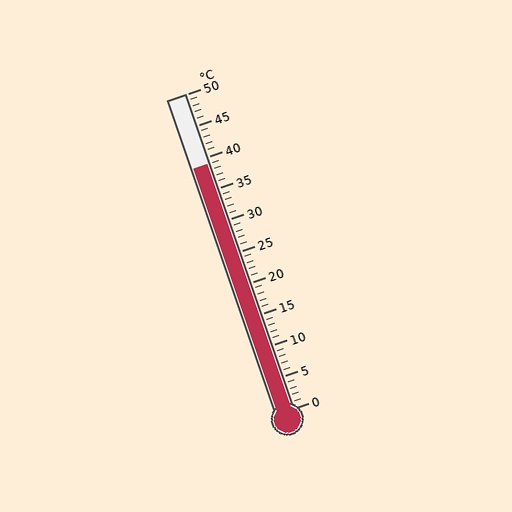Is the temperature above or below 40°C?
The temperature is below 40°C.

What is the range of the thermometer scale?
The thermometer scale ranges from 0°C to 50°C.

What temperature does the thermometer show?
The thermometer shows approximately 39°C.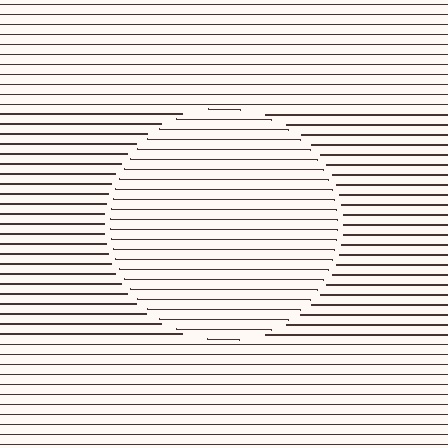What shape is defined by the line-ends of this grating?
An illusory circle. The interior of the shape contains the same grating, shifted by half a period — the contour is defined by the phase discontinuity where line-ends from the inner and outer gratings abut.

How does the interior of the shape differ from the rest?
The interior of the shape contains the same grating, shifted by half a period — the contour is defined by the phase discontinuity where line-ends from the inner and outer gratings abut.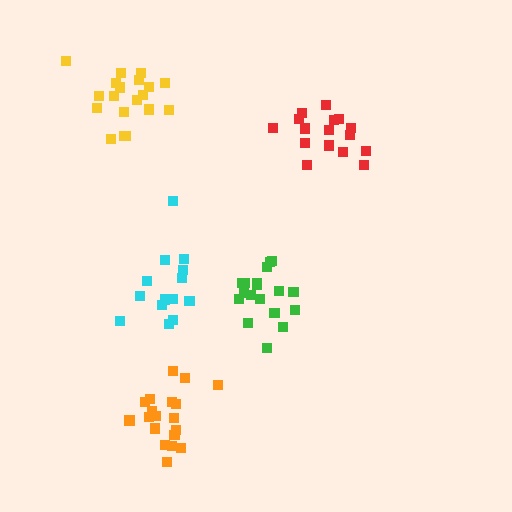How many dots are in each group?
Group 1: 16 dots, Group 2: 18 dots, Group 3: 19 dots, Group 4: 19 dots, Group 5: 14 dots (86 total).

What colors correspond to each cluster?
The clusters are colored: red, green, yellow, orange, cyan.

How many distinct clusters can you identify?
There are 5 distinct clusters.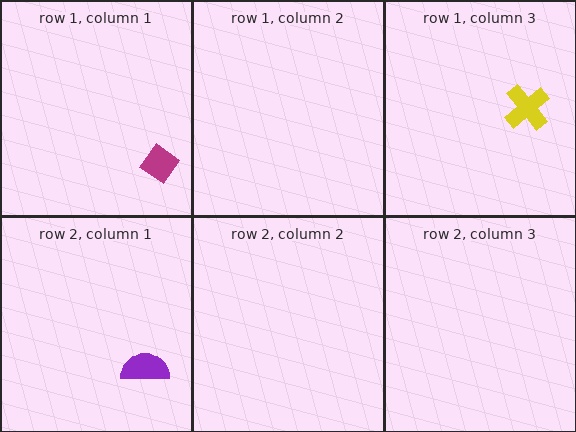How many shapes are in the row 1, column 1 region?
1.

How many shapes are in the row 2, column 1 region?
1.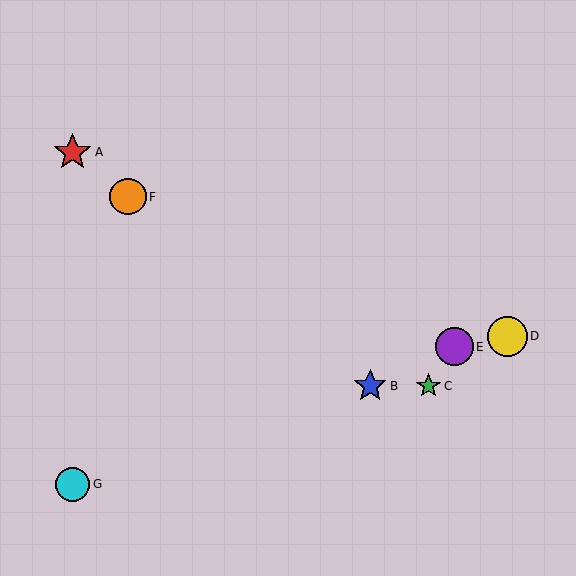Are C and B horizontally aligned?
Yes, both are at y≈386.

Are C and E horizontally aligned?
No, C is at y≈386 and E is at y≈347.